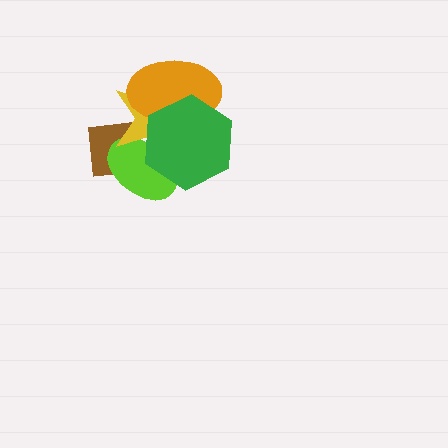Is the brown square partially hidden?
Yes, it is partially covered by another shape.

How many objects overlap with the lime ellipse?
3 objects overlap with the lime ellipse.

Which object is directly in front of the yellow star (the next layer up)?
The orange ellipse is directly in front of the yellow star.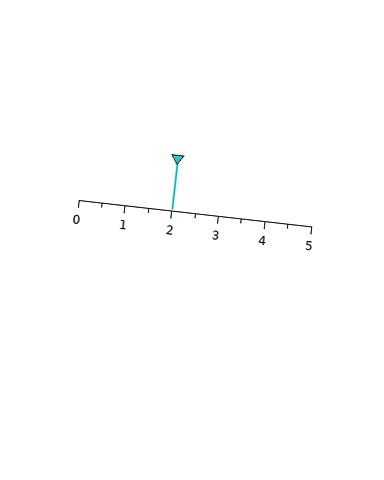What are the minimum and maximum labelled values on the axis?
The axis runs from 0 to 5.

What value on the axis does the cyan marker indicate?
The marker indicates approximately 2.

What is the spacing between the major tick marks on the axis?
The major ticks are spaced 1 apart.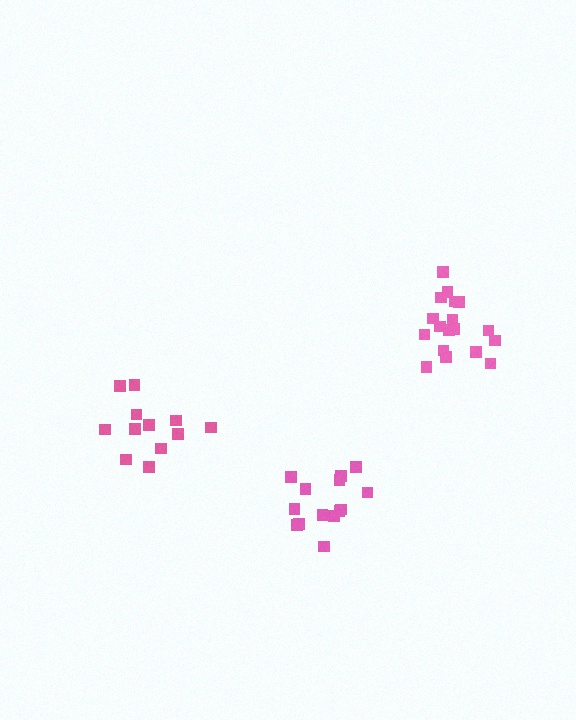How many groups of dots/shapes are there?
There are 3 groups.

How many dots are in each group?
Group 1: 14 dots, Group 2: 18 dots, Group 3: 12 dots (44 total).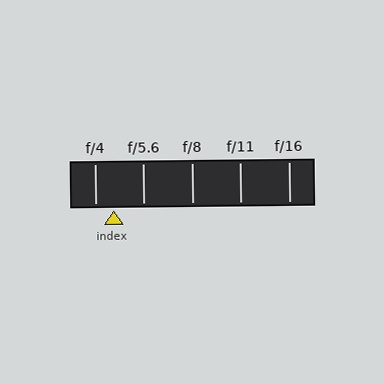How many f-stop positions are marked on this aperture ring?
There are 5 f-stop positions marked.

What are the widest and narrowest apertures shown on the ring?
The widest aperture shown is f/4 and the narrowest is f/16.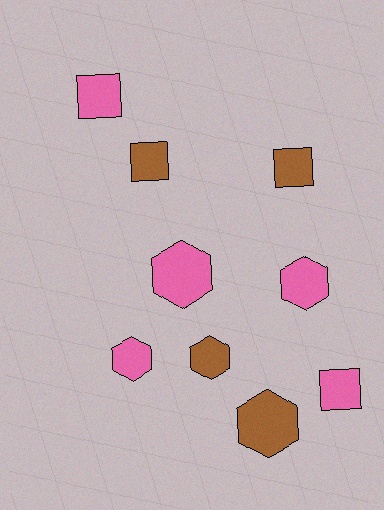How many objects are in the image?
There are 9 objects.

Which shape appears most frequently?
Hexagon, with 5 objects.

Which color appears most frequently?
Pink, with 5 objects.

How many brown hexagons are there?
There are 2 brown hexagons.